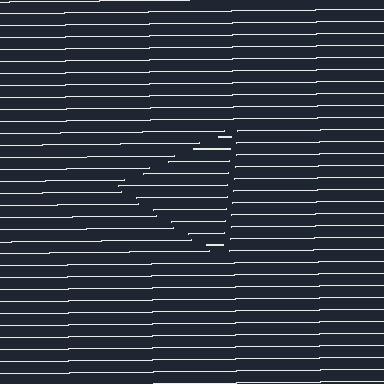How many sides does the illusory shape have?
3 sides — the line-ends trace a triangle.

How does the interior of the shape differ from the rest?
The interior of the shape contains the same grating, shifted by half a period — the contour is defined by the phase discontinuity where line-ends from the inner and outer gratings abut.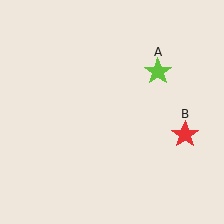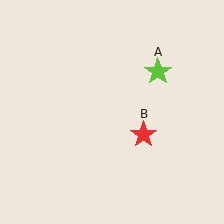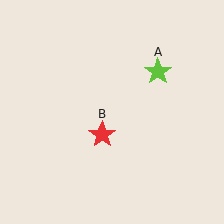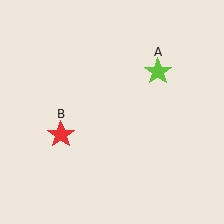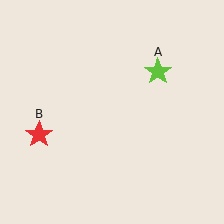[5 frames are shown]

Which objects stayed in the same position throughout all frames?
Lime star (object A) remained stationary.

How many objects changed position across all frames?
1 object changed position: red star (object B).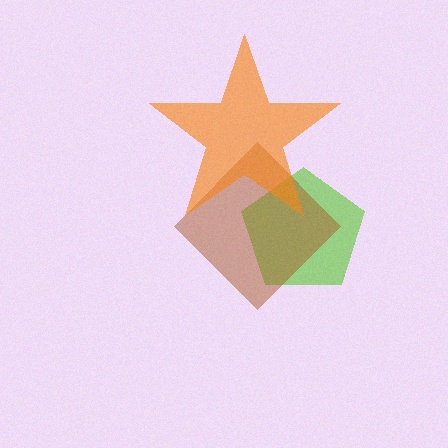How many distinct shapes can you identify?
There are 3 distinct shapes: a lime pentagon, a brown diamond, an orange star.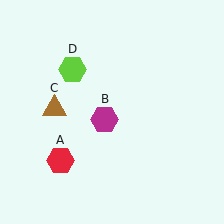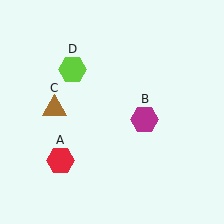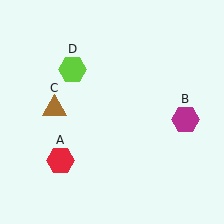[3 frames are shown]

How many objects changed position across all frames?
1 object changed position: magenta hexagon (object B).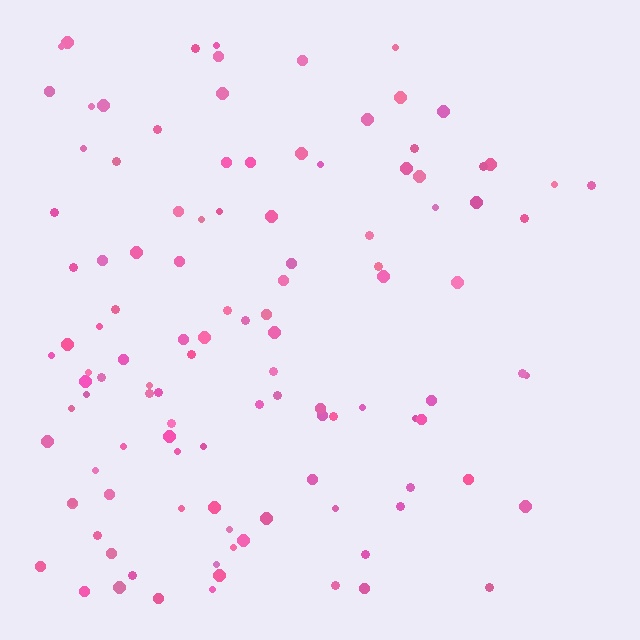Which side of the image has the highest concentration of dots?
The left.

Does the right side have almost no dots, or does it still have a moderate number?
Still a moderate number, just noticeably fewer than the left.